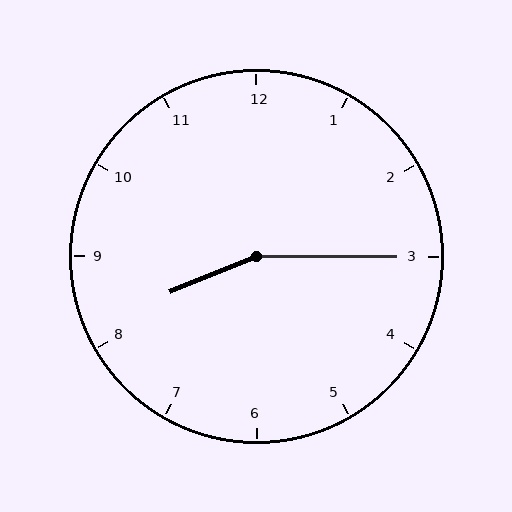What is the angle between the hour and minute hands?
Approximately 158 degrees.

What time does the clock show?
8:15.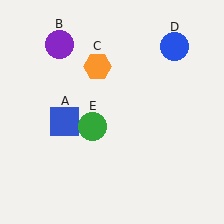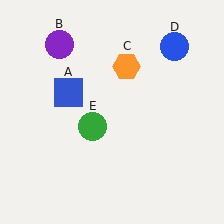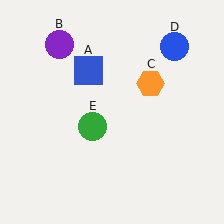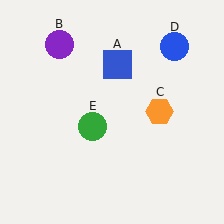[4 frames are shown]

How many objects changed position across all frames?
2 objects changed position: blue square (object A), orange hexagon (object C).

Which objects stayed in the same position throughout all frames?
Purple circle (object B) and blue circle (object D) and green circle (object E) remained stationary.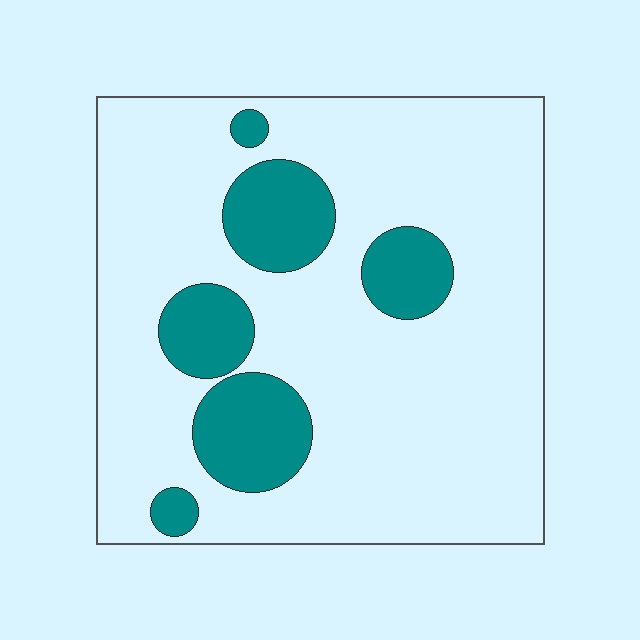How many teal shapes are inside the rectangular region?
6.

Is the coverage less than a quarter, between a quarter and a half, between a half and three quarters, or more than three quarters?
Less than a quarter.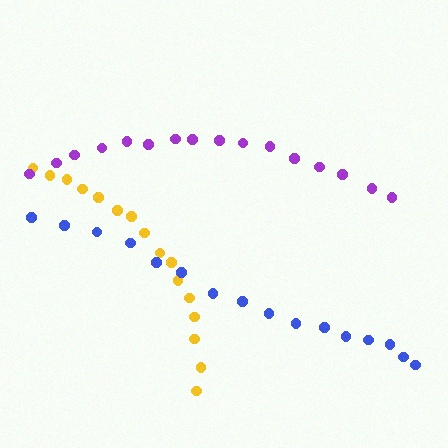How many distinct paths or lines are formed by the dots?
There are 3 distinct paths.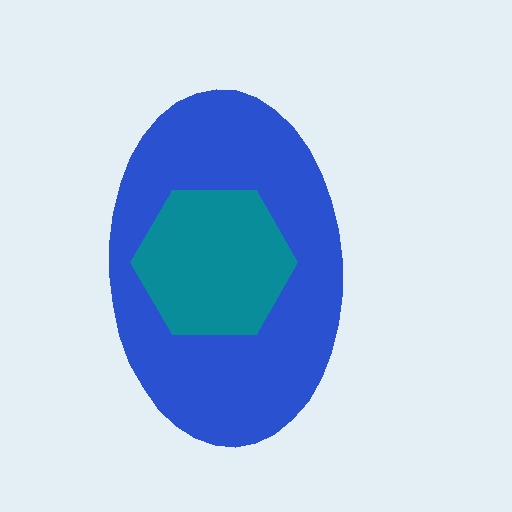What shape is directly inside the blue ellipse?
The teal hexagon.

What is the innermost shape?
The teal hexagon.